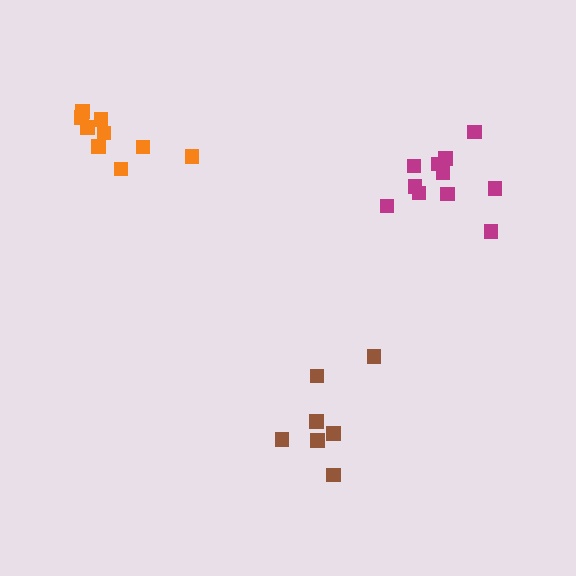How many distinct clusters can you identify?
There are 3 distinct clusters.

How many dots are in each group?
Group 1: 7 dots, Group 2: 11 dots, Group 3: 9 dots (27 total).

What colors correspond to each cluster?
The clusters are colored: brown, magenta, orange.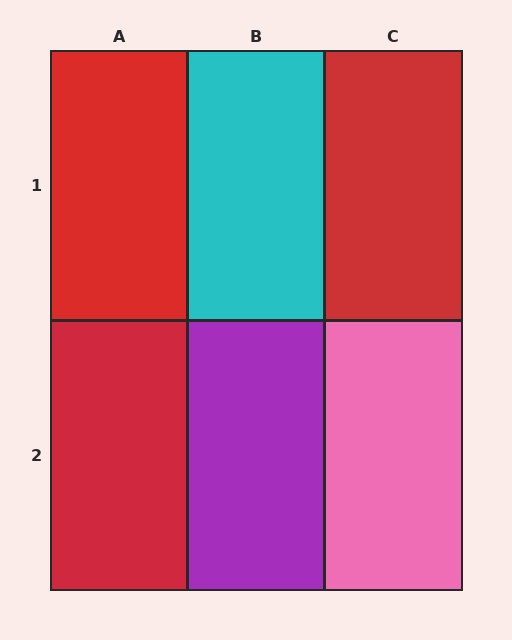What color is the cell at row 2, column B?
Purple.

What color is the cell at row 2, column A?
Red.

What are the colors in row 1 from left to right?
Red, cyan, red.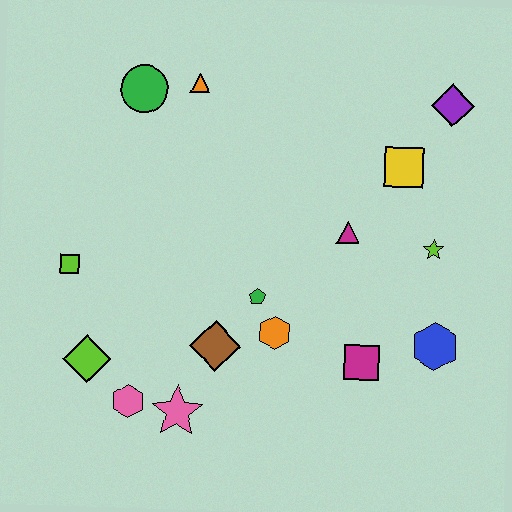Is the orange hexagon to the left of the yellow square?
Yes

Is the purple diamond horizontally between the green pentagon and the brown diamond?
No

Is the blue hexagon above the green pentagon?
No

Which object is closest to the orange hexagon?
The green pentagon is closest to the orange hexagon.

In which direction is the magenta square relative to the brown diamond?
The magenta square is to the right of the brown diamond.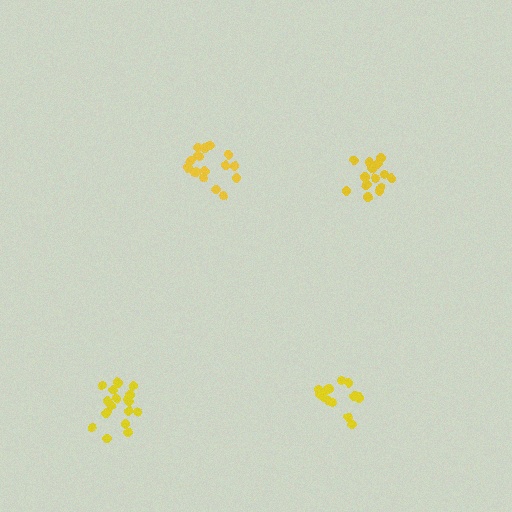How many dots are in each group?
Group 1: 17 dots, Group 2: 14 dots, Group 3: 18 dots, Group 4: 14 dots (63 total).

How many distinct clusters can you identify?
There are 4 distinct clusters.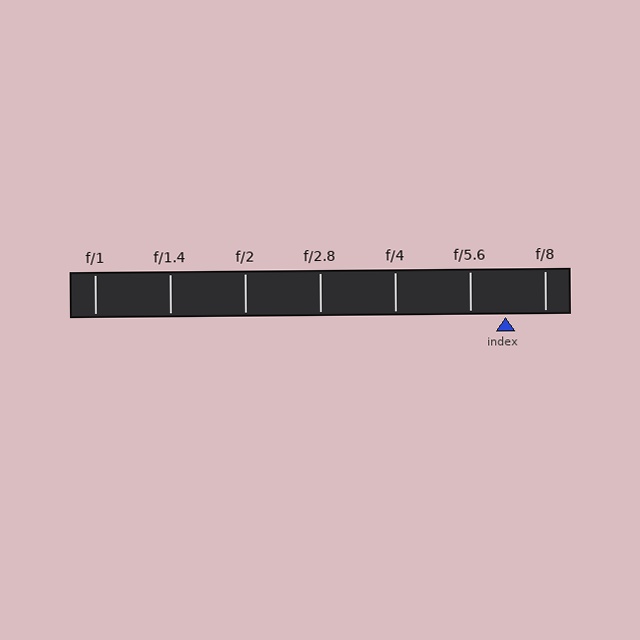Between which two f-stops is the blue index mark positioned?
The index mark is between f/5.6 and f/8.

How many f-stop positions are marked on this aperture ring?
There are 7 f-stop positions marked.